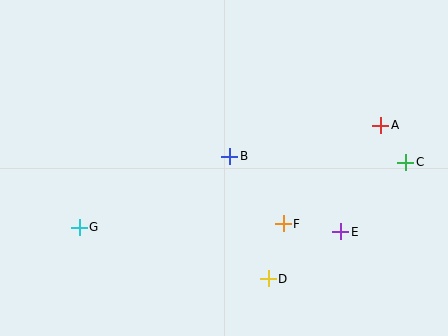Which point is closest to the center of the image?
Point B at (230, 156) is closest to the center.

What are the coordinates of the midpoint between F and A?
The midpoint between F and A is at (332, 175).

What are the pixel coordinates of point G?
Point G is at (79, 227).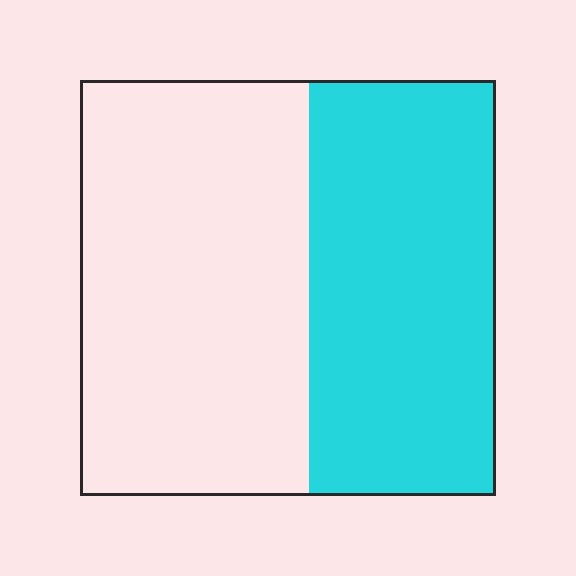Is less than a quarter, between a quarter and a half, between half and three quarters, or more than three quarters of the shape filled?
Between a quarter and a half.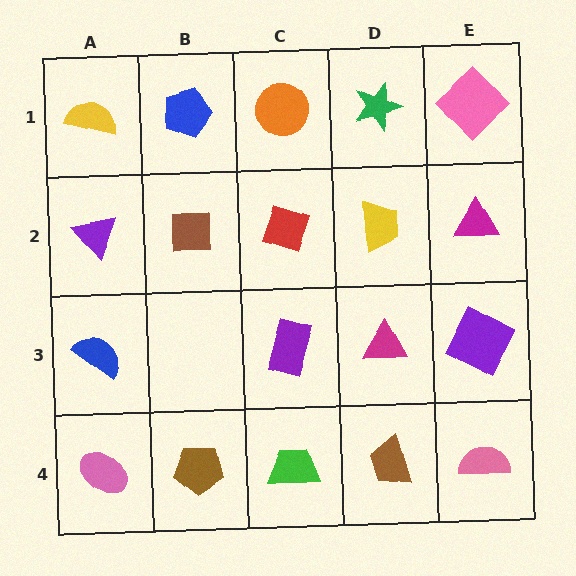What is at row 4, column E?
A pink semicircle.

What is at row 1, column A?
A yellow semicircle.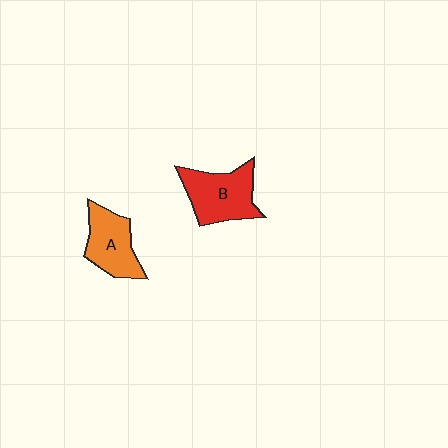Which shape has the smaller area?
Shape A (orange).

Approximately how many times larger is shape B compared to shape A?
Approximately 1.2 times.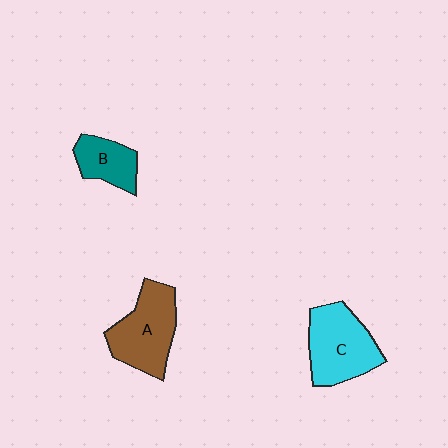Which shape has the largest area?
Shape C (cyan).